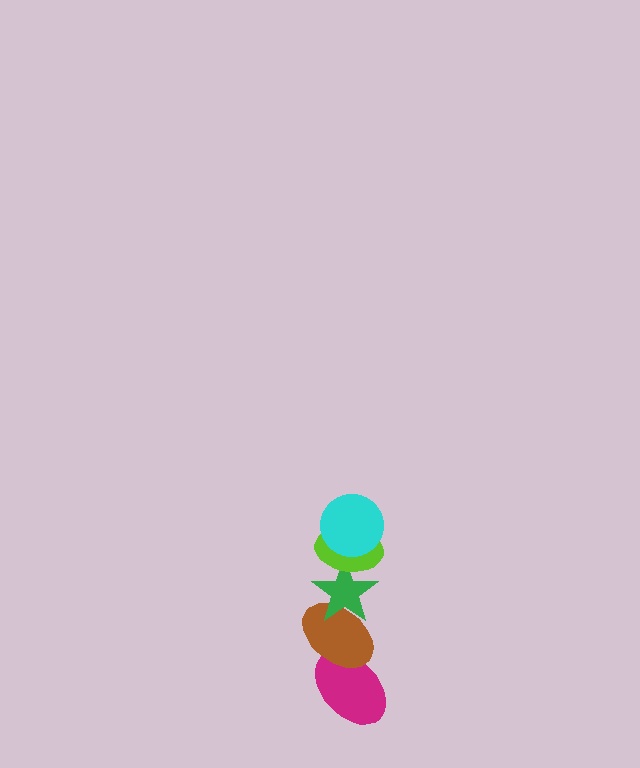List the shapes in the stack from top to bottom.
From top to bottom: the cyan circle, the lime ellipse, the green star, the brown ellipse, the magenta ellipse.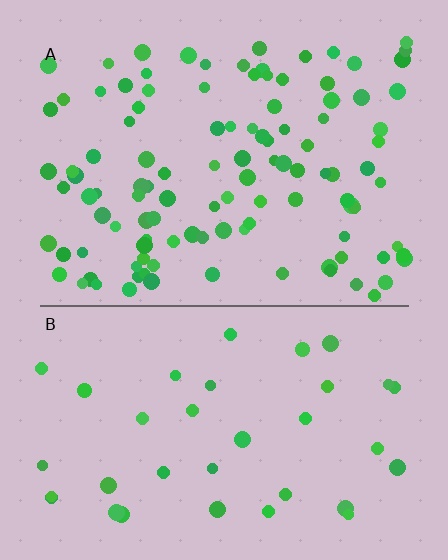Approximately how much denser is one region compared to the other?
Approximately 3.1× — region A over region B.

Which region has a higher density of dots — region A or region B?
A (the top).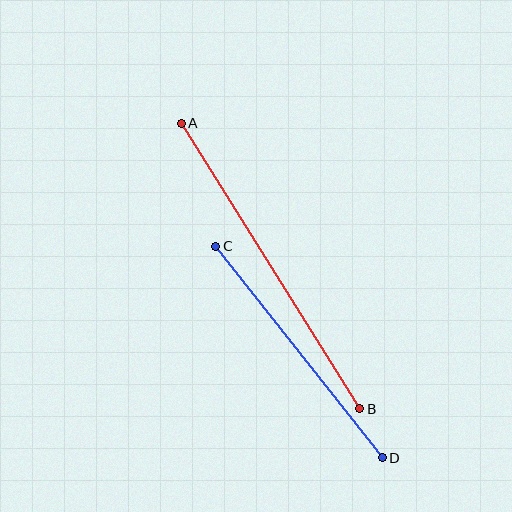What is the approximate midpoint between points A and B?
The midpoint is at approximately (270, 266) pixels.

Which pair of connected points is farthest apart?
Points A and B are farthest apart.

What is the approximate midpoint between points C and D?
The midpoint is at approximately (299, 352) pixels.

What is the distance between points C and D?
The distance is approximately 269 pixels.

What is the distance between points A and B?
The distance is approximately 337 pixels.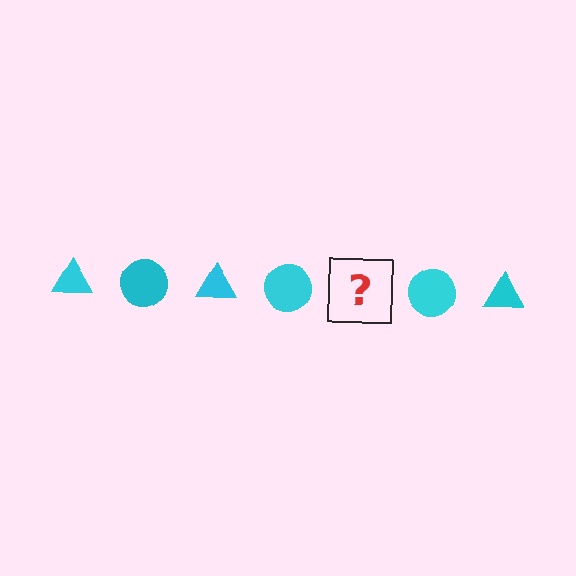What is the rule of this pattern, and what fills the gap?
The rule is that the pattern cycles through triangle, circle shapes in cyan. The gap should be filled with a cyan triangle.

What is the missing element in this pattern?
The missing element is a cyan triangle.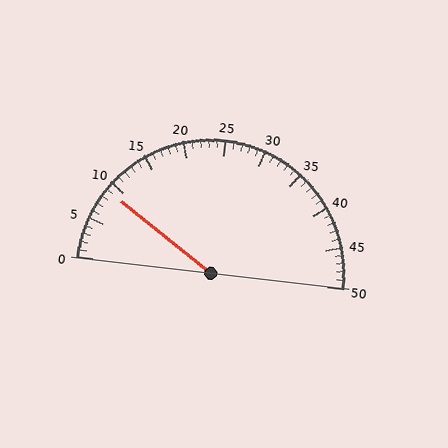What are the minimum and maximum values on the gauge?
The gauge ranges from 0 to 50.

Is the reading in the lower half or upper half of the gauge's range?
The reading is in the lower half of the range (0 to 50).